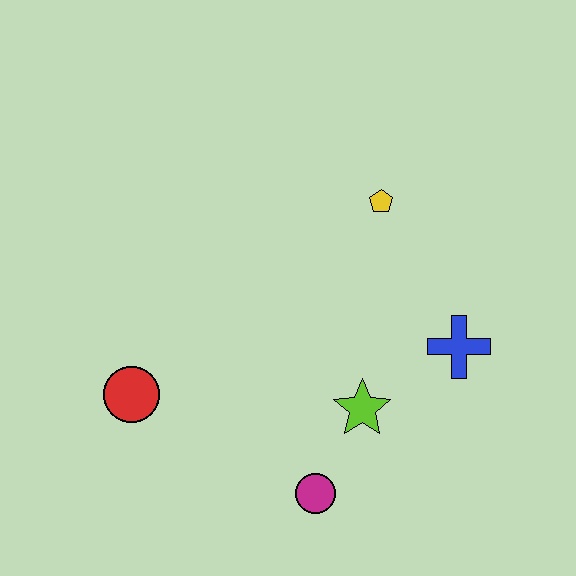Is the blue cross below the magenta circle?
No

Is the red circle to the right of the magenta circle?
No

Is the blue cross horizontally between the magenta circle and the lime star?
No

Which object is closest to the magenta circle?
The lime star is closest to the magenta circle.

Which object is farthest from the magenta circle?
The yellow pentagon is farthest from the magenta circle.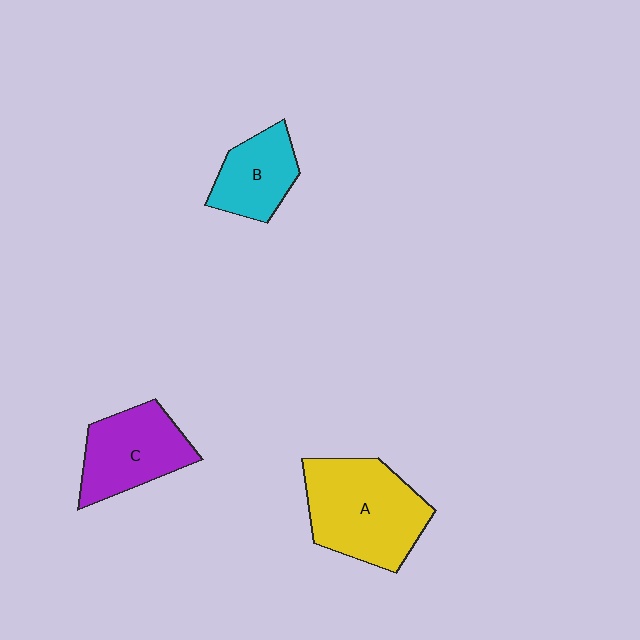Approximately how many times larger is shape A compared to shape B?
Approximately 1.8 times.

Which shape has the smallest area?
Shape B (cyan).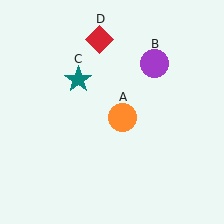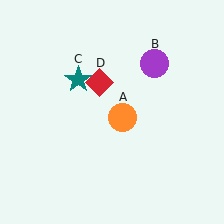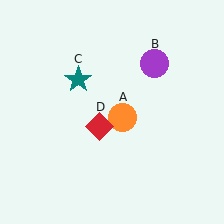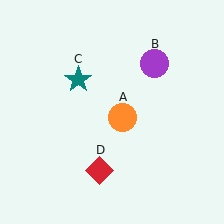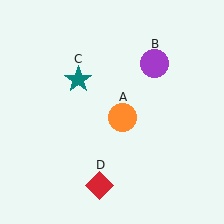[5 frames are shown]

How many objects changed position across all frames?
1 object changed position: red diamond (object D).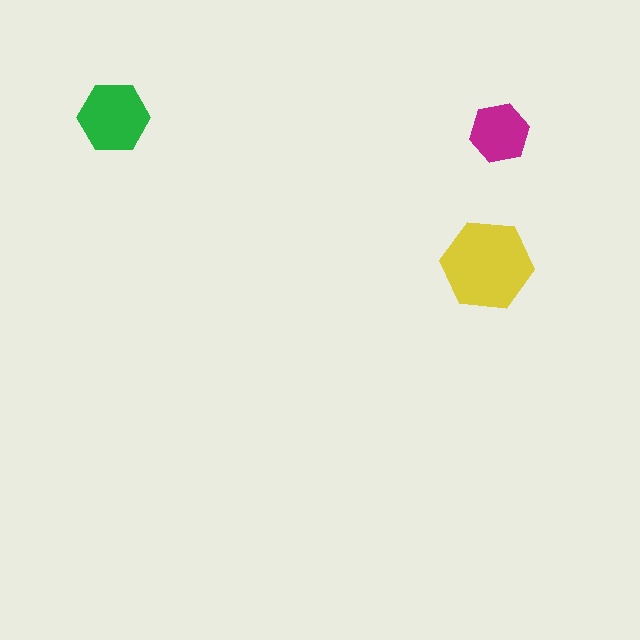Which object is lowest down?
The yellow hexagon is bottommost.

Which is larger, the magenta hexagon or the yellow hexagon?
The yellow one.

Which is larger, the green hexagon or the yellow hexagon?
The yellow one.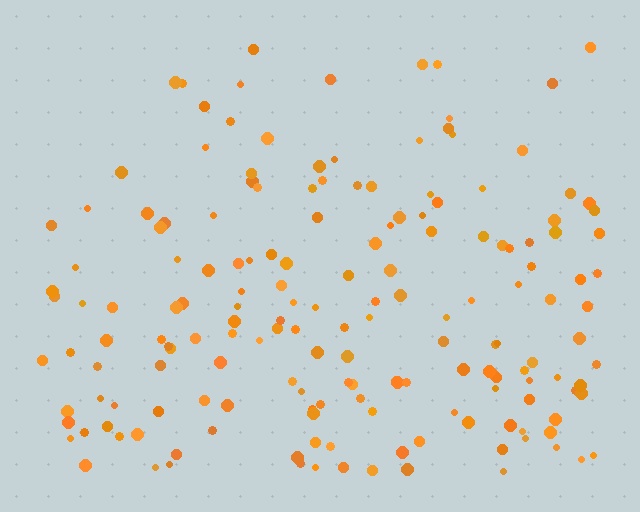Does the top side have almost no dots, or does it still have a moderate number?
Still a moderate number, just noticeably fewer than the bottom.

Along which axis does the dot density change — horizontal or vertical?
Vertical.